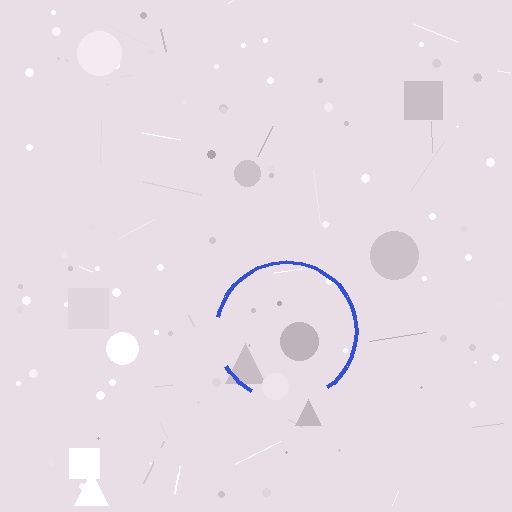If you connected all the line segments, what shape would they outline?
They would outline a circle.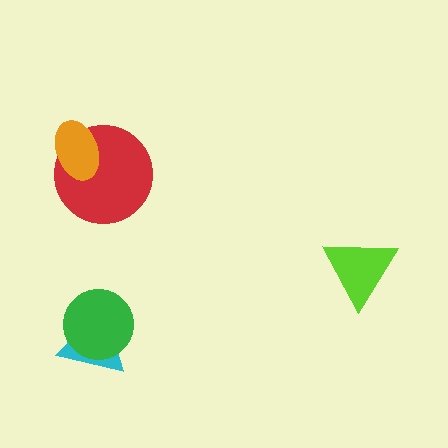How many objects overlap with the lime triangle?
0 objects overlap with the lime triangle.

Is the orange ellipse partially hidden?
No, no other shape covers it.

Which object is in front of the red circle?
The orange ellipse is in front of the red circle.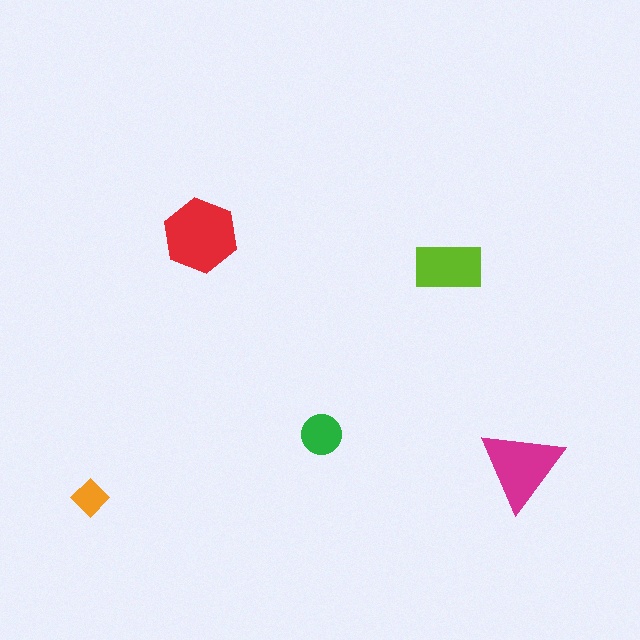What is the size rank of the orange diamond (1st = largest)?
5th.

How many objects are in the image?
There are 5 objects in the image.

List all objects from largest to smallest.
The red hexagon, the magenta triangle, the lime rectangle, the green circle, the orange diamond.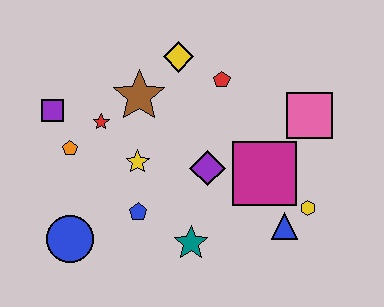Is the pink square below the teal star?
No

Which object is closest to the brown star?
The red star is closest to the brown star.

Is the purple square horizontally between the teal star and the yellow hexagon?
No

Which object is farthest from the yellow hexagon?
The purple square is farthest from the yellow hexagon.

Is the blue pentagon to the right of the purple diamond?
No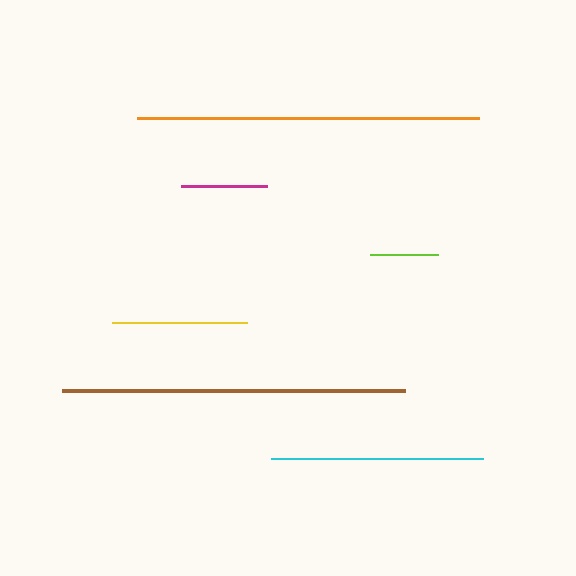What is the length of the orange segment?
The orange segment is approximately 342 pixels long.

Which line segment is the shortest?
The lime line is the shortest at approximately 68 pixels.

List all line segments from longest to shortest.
From longest to shortest: brown, orange, cyan, yellow, magenta, lime.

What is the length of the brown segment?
The brown segment is approximately 343 pixels long.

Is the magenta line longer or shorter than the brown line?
The brown line is longer than the magenta line.